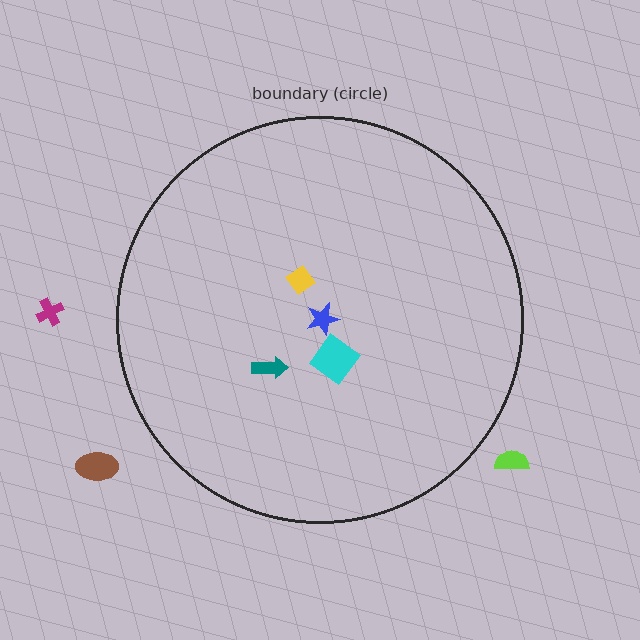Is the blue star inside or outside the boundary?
Inside.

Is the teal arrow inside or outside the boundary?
Inside.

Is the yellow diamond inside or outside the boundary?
Inside.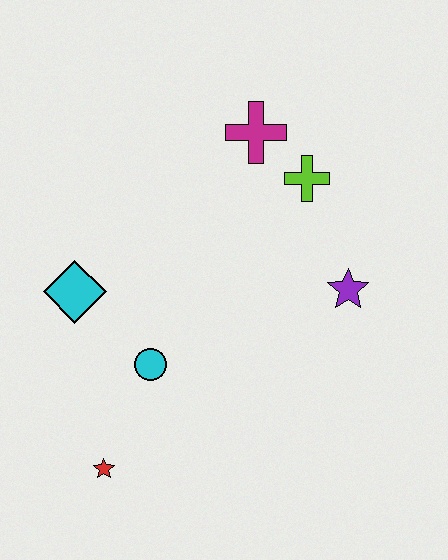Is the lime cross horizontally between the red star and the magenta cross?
No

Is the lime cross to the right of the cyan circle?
Yes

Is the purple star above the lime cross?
No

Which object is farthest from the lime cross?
The red star is farthest from the lime cross.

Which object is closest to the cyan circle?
The cyan diamond is closest to the cyan circle.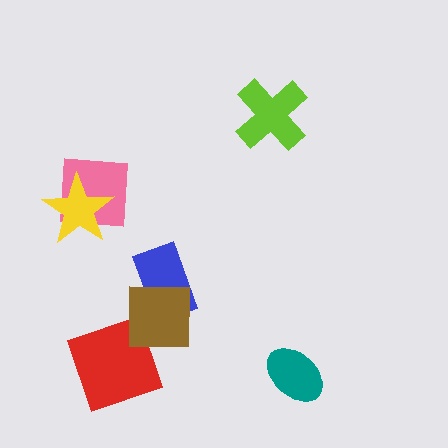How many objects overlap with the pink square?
1 object overlaps with the pink square.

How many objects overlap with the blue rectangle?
1 object overlaps with the blue rectangle.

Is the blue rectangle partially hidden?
Yes, it is partially covered by another shape.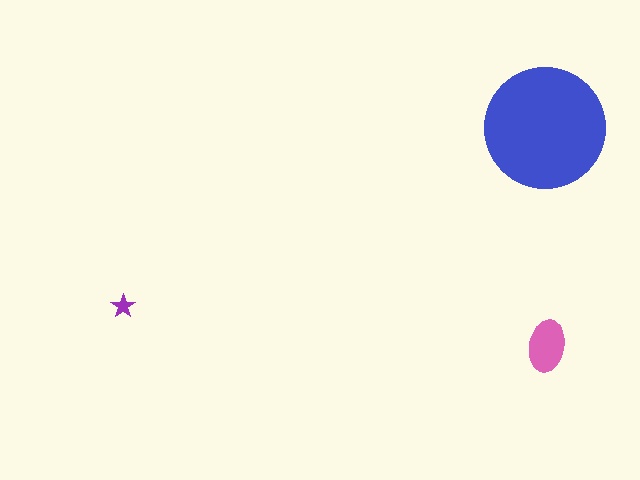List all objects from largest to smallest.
The blue circle, the pink ellipse, the purple star.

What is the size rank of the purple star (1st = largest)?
3rd.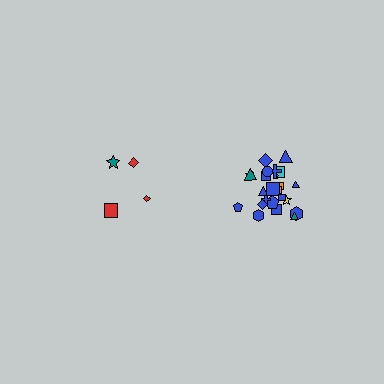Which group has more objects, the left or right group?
The right group.